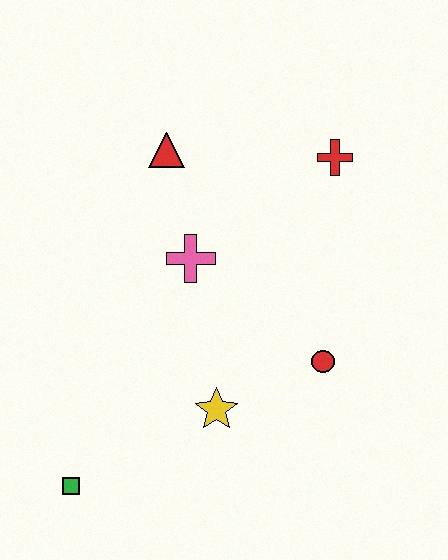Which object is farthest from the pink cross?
The green square is farthest from the pink cross.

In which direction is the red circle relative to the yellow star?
The red circle is to the right of the yellow star.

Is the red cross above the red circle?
Yes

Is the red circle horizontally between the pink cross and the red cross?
Yes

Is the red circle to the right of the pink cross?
Yes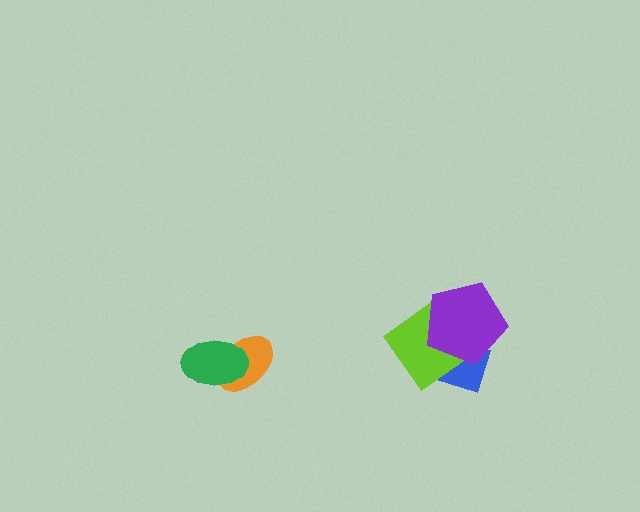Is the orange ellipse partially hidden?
Yes, it is partially covered by another shape.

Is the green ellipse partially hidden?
No, no other shape covers it.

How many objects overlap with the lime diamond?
2 objects overlap with the lime diamond.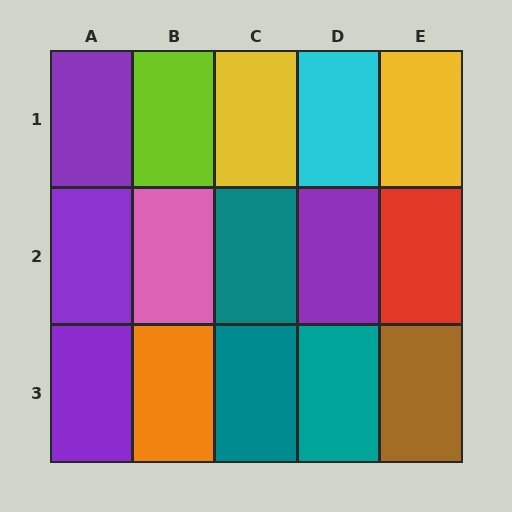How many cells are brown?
1 cell is brown.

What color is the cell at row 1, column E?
Yellow.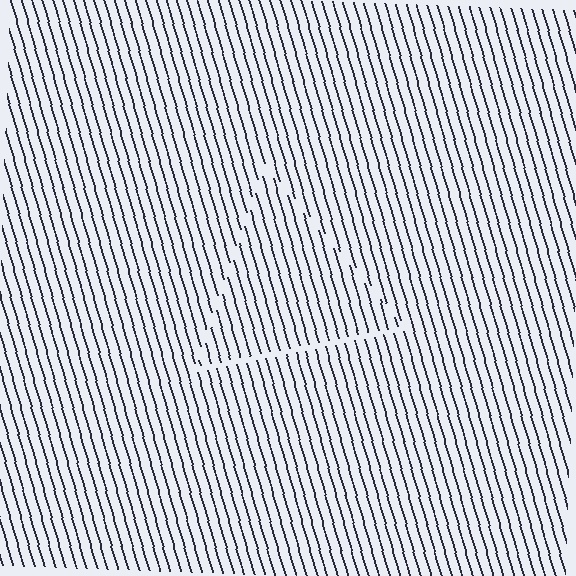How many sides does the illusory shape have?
3 sides — the line-ends trace a triangle.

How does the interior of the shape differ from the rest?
The interior of the shape contains the same grating, shifted by half a period — the contour is defined by the phase discontinuity where line-ends from the inner and outer gratings abut.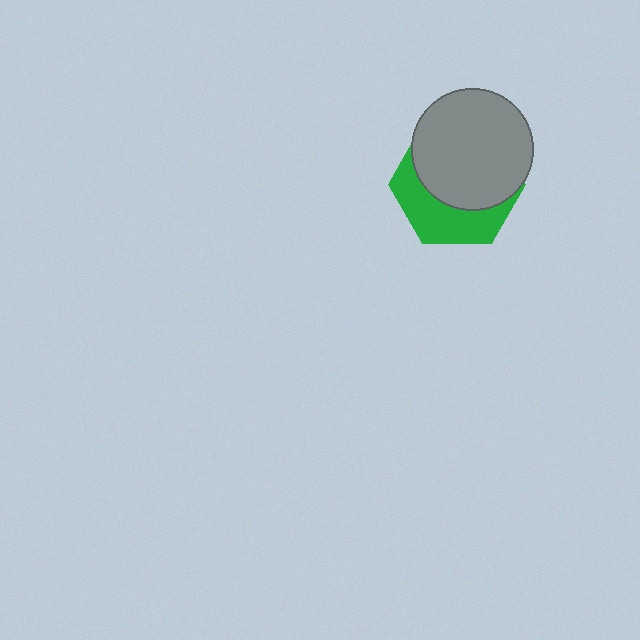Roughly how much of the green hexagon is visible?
A small part of it is visible (roughly 39%).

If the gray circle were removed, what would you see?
You would see the complete green hexagon.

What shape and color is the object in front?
The object in front is a gray circle.